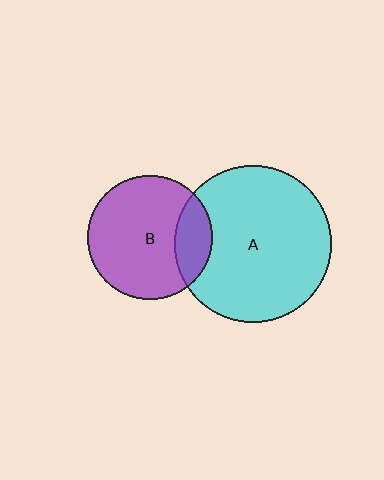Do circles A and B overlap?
Yes.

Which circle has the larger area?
Circle A (cyan).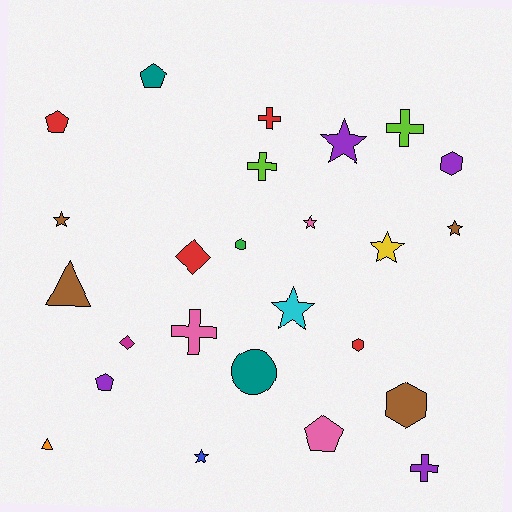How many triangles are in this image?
There are 2 triangles.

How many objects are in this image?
There are 25 objects.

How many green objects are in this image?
There is 1 green object.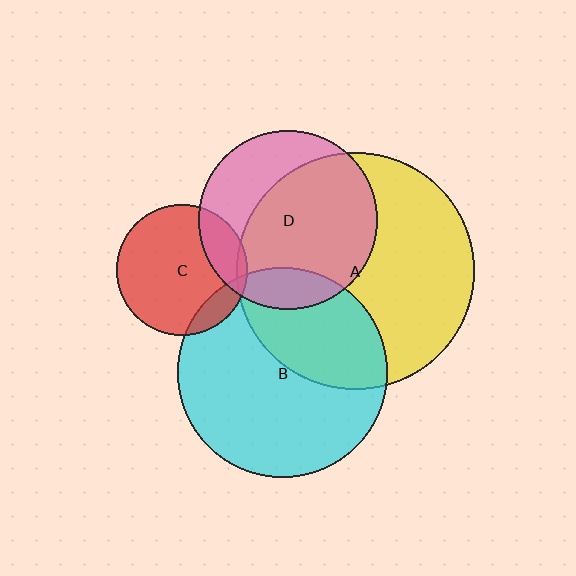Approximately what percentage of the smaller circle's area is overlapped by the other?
Approximately 65%.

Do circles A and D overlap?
Yes.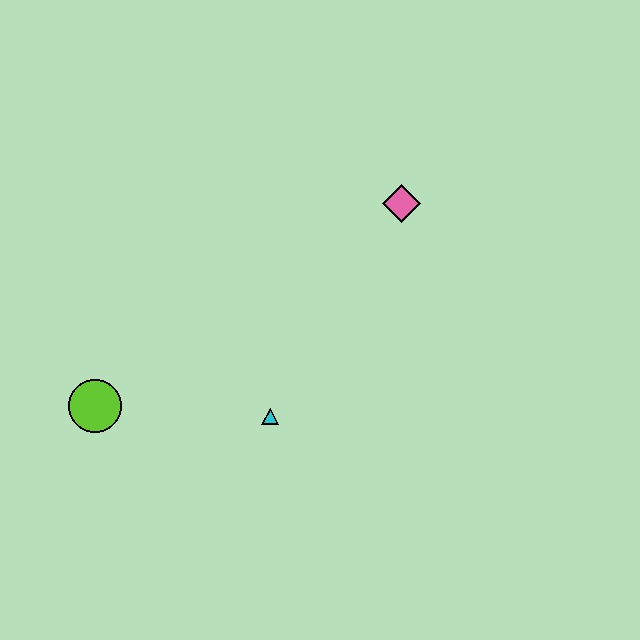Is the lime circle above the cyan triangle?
Yes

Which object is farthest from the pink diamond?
The lime circle is farthest from the pink diamond.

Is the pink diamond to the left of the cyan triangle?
No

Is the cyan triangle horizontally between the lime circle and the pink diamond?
Yes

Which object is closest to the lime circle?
The cyan triangle is closest to the lime circle.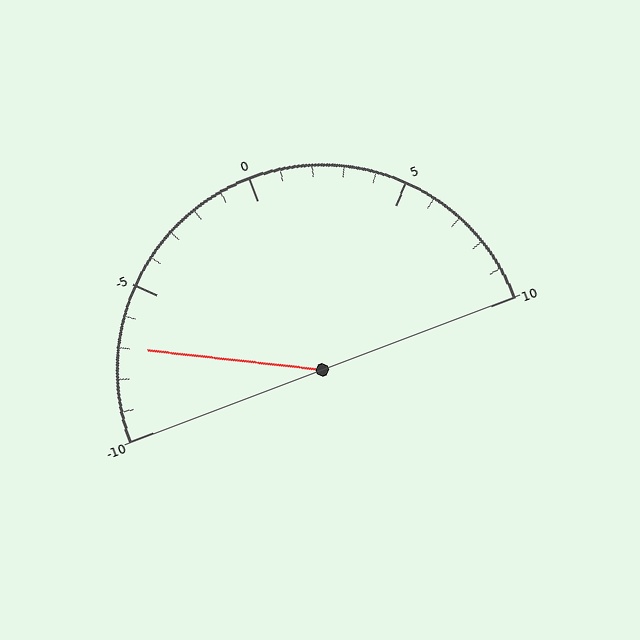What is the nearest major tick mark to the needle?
The nearest major tick mark is -5.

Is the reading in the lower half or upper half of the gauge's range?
The reading is in the lower half of the range (-10 to 10).